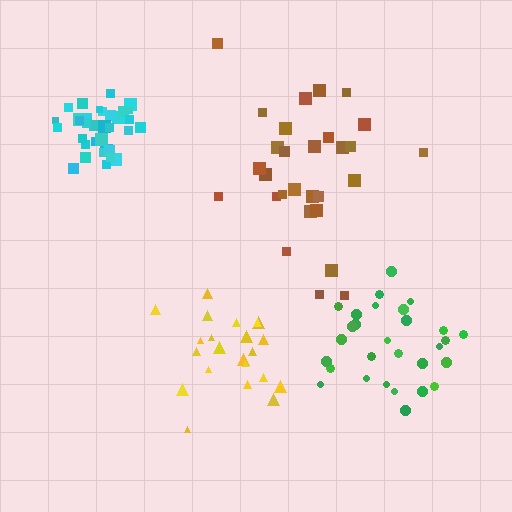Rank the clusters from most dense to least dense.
cyan, green, yellow, brown.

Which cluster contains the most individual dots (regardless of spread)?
Cyan (35).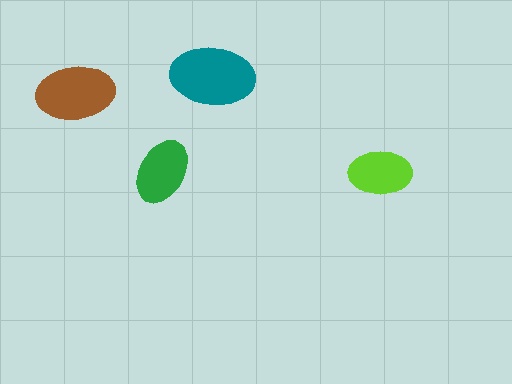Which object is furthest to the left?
The brown ellipse is leftmost.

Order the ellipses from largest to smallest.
the teal one, the brown one, the green one, the lime one.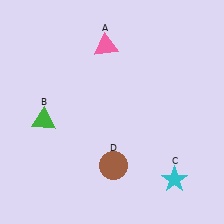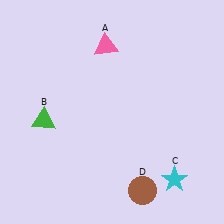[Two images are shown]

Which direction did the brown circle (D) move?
The brown circle (D) moved right.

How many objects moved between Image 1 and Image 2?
1 object moved between the two images.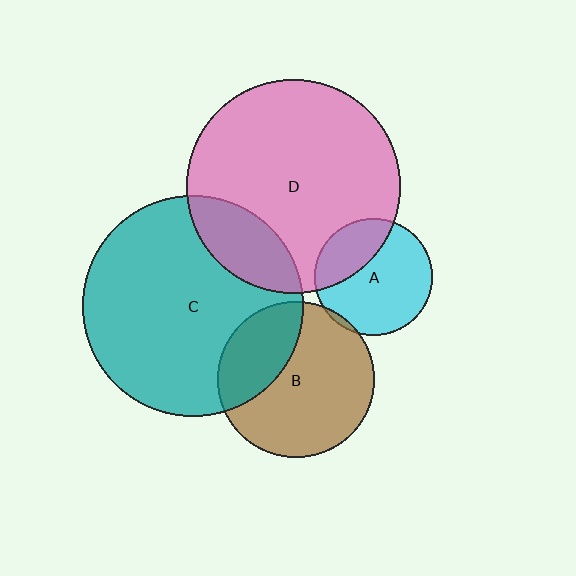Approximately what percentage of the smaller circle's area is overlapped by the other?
Approximately 20%.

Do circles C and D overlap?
Yes.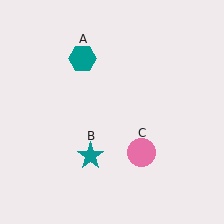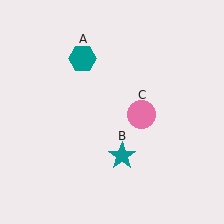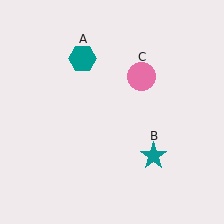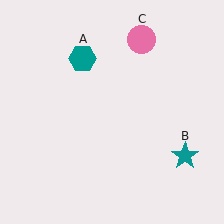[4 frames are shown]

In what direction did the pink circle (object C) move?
The pink circle (object C) moved up.